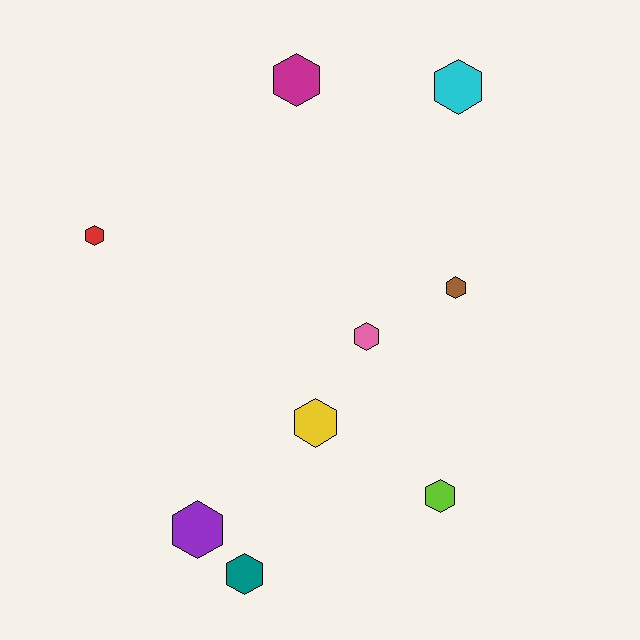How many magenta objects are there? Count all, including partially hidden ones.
There is 1 magenta object.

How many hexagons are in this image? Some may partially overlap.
There are 9 hexagons.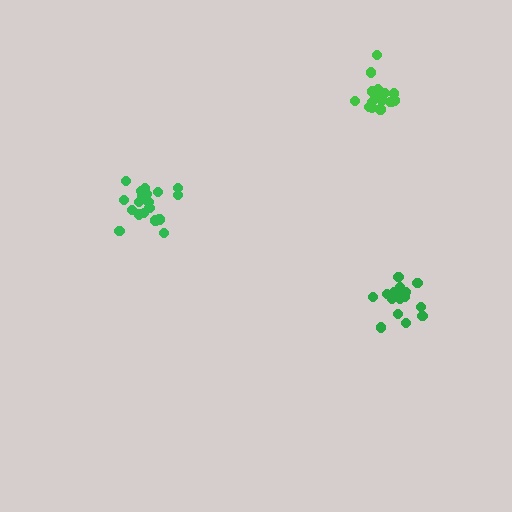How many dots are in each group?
Group 1: 20 dots, Group 2: 16 dots, Group 3: 16 dots (52 total).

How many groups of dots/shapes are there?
There are 3 groups.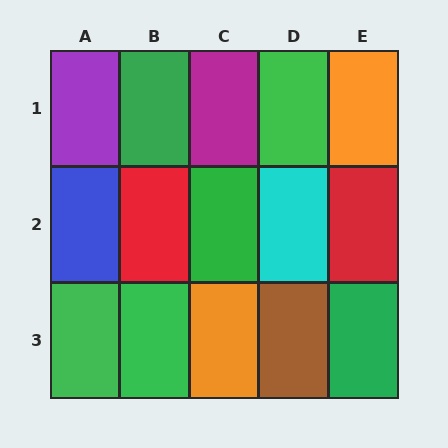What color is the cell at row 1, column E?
Orange.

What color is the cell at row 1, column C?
Magenta.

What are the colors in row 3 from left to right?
Green, green, orange, brown, green.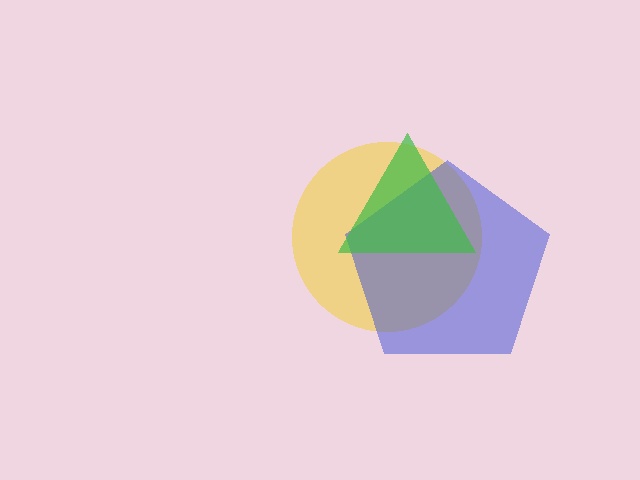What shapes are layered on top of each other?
The layered shapes are: a yellow circle, a blue pentagon, a green triangle.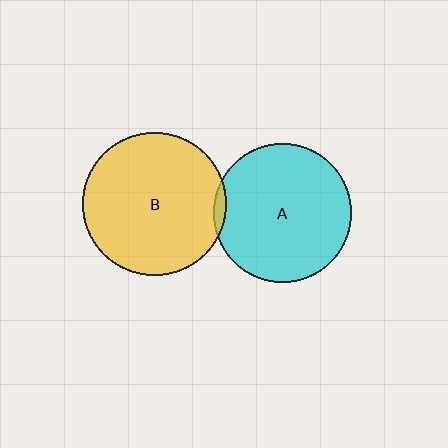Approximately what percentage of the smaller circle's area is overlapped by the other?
Approximately 5%.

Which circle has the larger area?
Circle B (yellow).